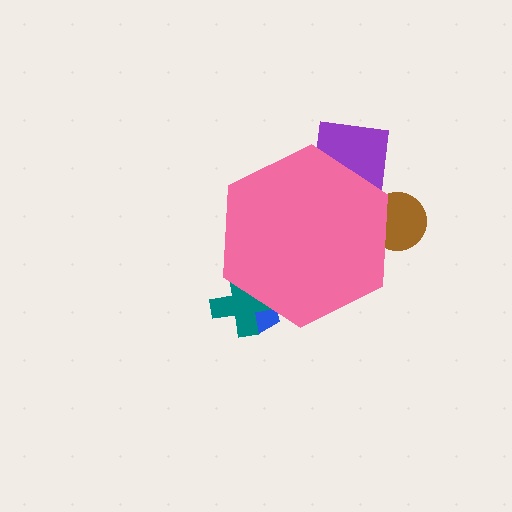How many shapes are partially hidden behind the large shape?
4 shapes are partially hidden.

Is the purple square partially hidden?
Yes, the purple square is partially hidden behind the pink hexagon.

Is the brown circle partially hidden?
Yes, the brown circle is partially hidden behind the pink hexagon.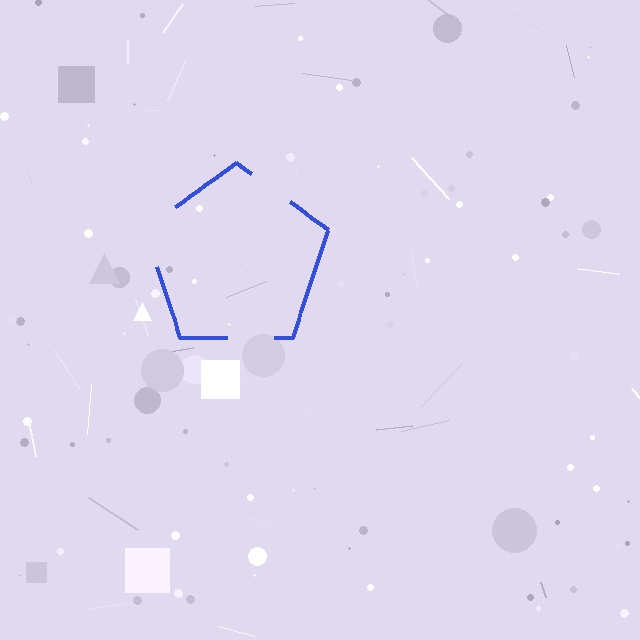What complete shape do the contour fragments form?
The contour fragments form a pentagon.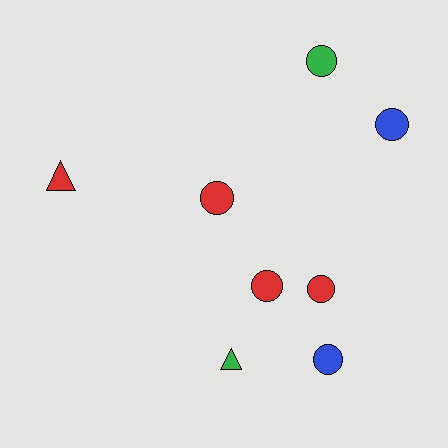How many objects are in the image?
There are 8 objects.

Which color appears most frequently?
Red, with 4 objects.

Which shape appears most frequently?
Circle, with 6 objects.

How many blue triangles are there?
There are no blue triangles.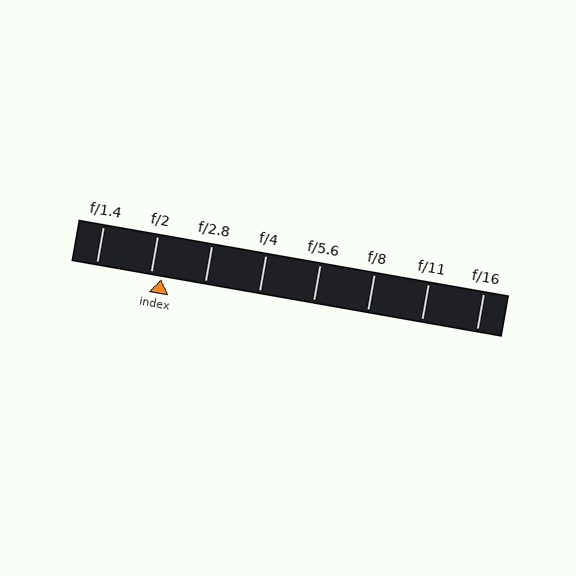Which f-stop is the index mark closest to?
The index mark is closest to f/2.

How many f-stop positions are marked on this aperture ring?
There are 8 f-stop positions marked.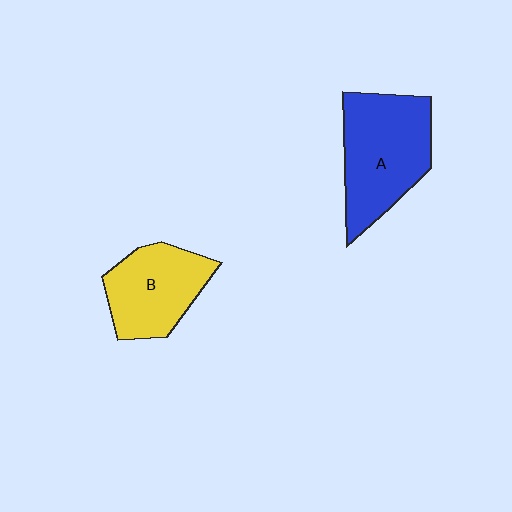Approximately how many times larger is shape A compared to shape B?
Approximately 1.3 times.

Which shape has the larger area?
Shape A (blue).